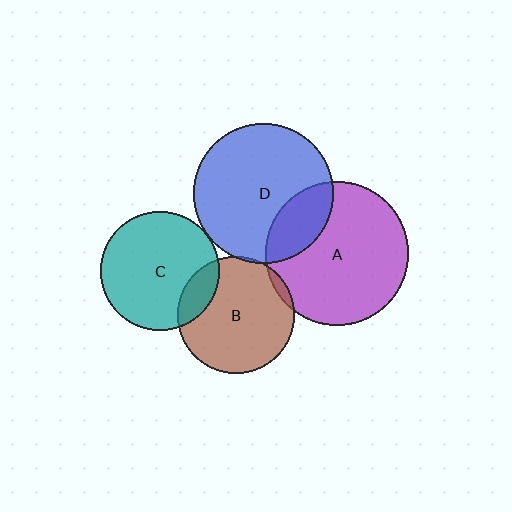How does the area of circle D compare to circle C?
Approximately 1.4 times.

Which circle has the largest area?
Circle A (purple).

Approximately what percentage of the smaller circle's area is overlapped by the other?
Approximately 15%.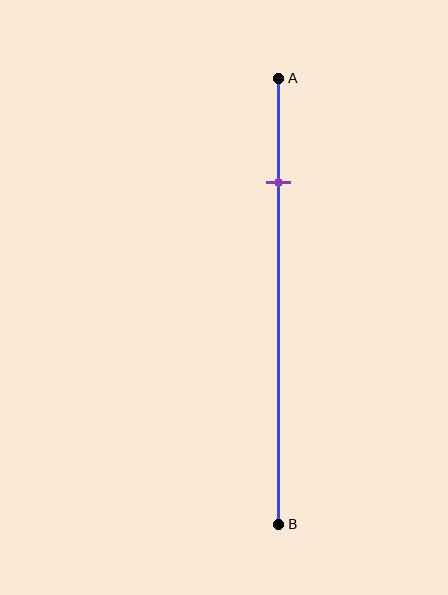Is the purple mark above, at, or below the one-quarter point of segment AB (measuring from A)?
The purple mark is approximately at the one-quarter point of segment AB.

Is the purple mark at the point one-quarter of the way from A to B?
Yes, the mark is approximately at the one-quarter point.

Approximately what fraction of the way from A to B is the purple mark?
The purple mark is approximately 25% of the way from A to B.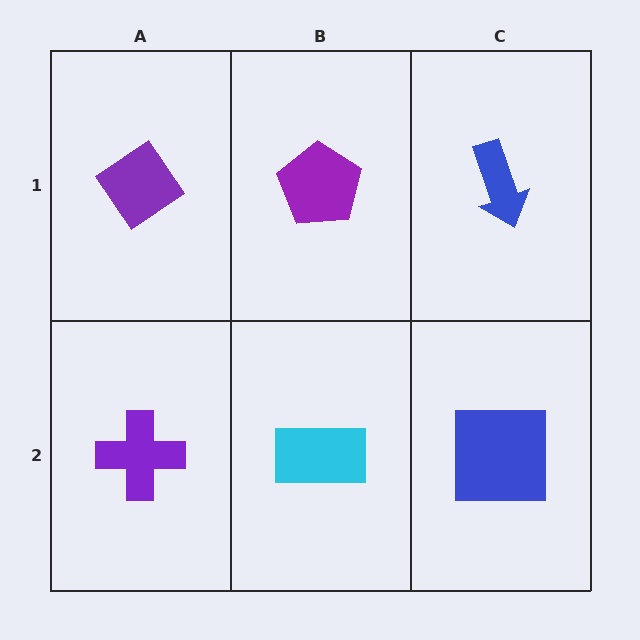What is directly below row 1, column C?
A blue square.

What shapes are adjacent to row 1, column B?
A cyan rectangle (row 2, column B), a purple diamond (row 1, column A), a blue arrow (row 1, column C).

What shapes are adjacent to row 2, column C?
A blue arrow (row 1, column C), a cyan rectangle (row 2, column B).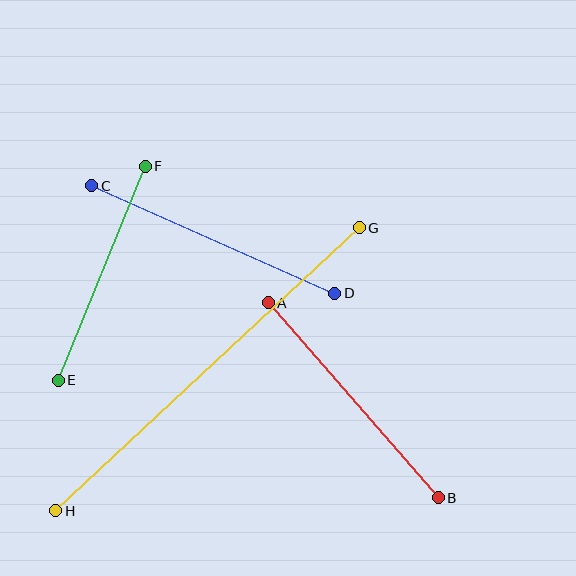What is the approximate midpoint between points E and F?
The midpoint is at approximately (102, 273) pixels.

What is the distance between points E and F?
The distance is approximately 231 pixels.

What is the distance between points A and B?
The distance is approximately 259 pixels.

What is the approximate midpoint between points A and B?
The midpoint is at approximately (353, 400) pixels.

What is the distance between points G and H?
The distance is approximately 415 pixels.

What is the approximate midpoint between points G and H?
The midpoint is at approximately (208, 369) pixels.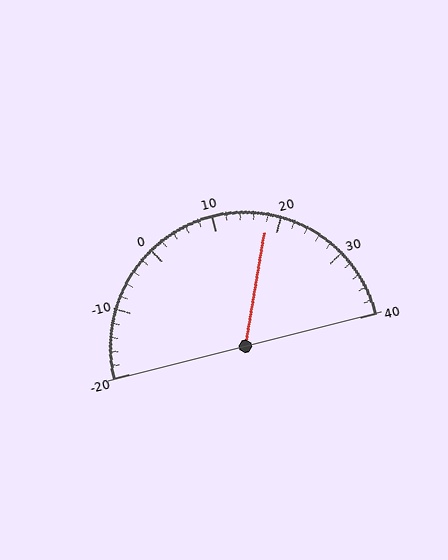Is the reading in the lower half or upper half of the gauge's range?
The reading is in the upper half of the range (-20 to 40).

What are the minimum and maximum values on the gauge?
The gauge ranges from -20 to 40.